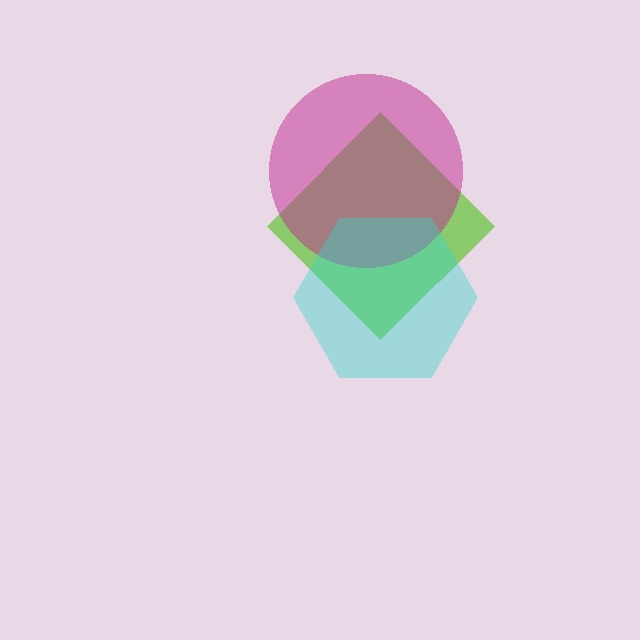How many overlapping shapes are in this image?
There are 3 overlapping shapes in the image.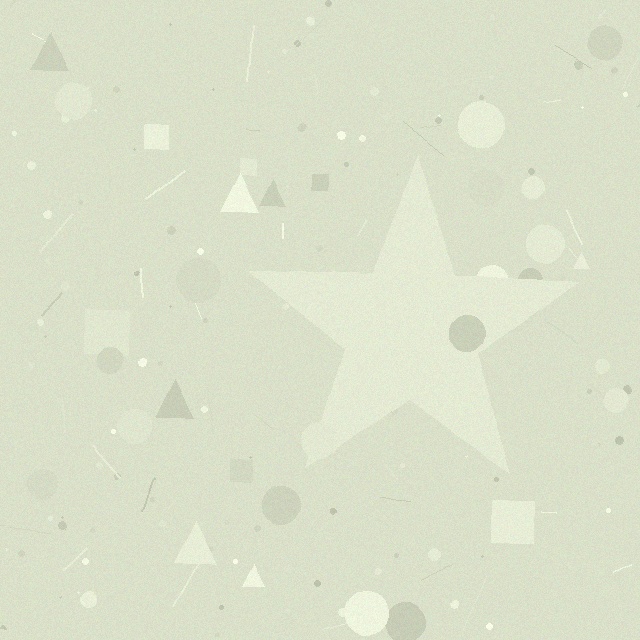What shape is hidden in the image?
A star is hidden in the image.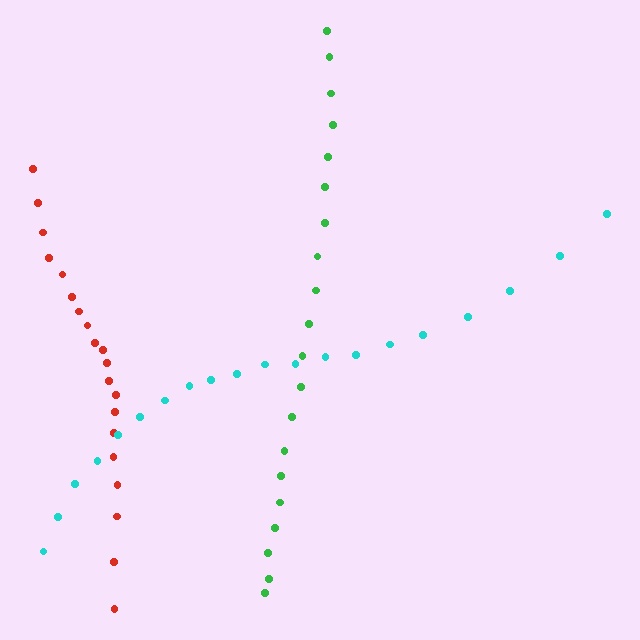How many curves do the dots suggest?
There are 3 distinct paths.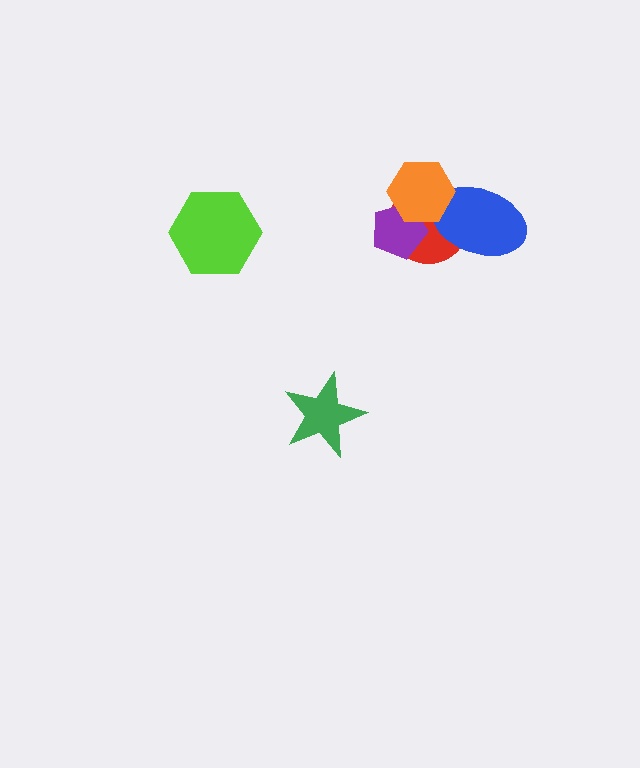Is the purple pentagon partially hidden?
Yes, it is partially covered by another shape.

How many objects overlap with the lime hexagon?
0 objects overlap with the lime hexagon.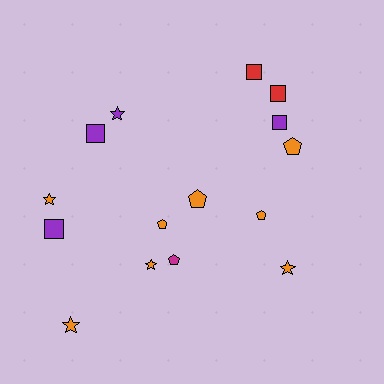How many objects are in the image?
There are 15 objects.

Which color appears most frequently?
Orange, with 8 objects.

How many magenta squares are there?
There are no magenta squares.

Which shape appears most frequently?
Pentagon, with 5 objects.